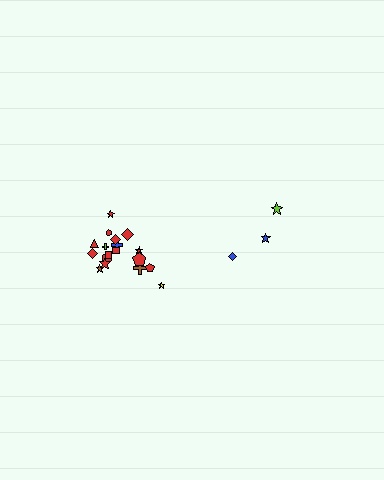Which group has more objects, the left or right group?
The left group.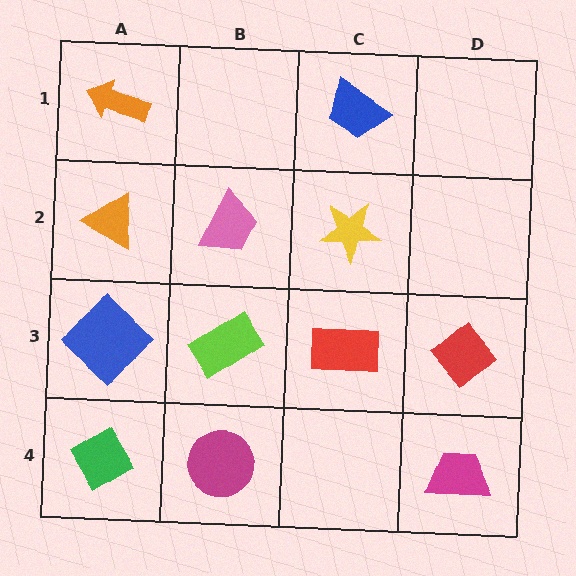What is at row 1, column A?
An orange arrow.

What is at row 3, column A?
A blue diamond.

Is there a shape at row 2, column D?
No, that cell is empty.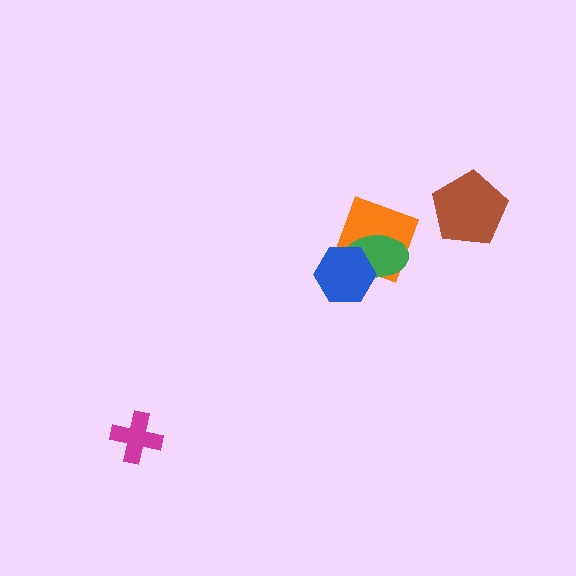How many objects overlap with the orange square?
2 objects overlap with the orange square.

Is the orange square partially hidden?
Yes, it is partially covered by another shape.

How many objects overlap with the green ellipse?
2 objects overlap with the green ellipse.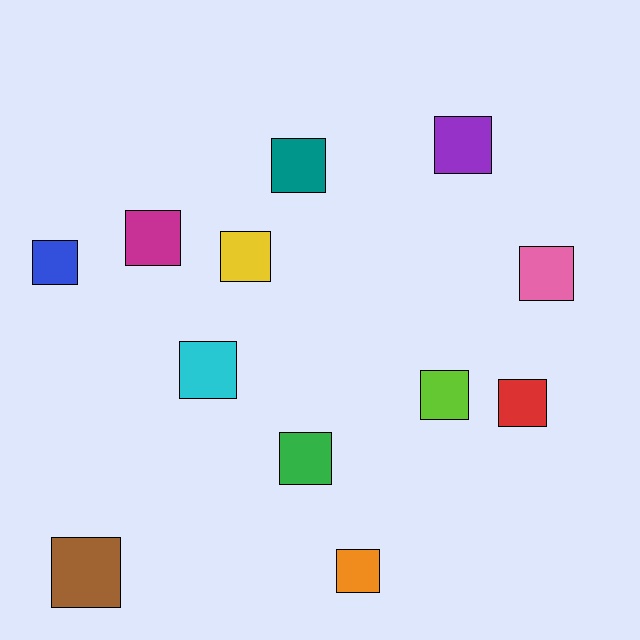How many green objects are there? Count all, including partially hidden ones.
There is 1 green object.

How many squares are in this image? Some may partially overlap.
There are 12 squares.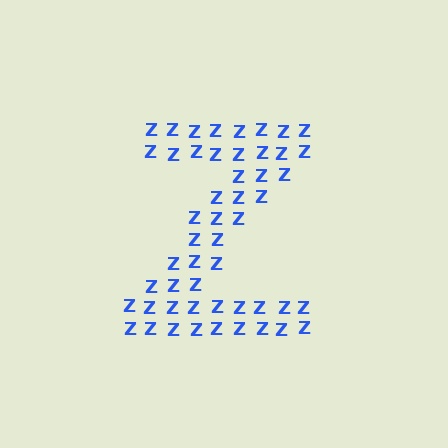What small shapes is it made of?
It is made of small letter Z's.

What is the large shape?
The large shape is the letter Z.